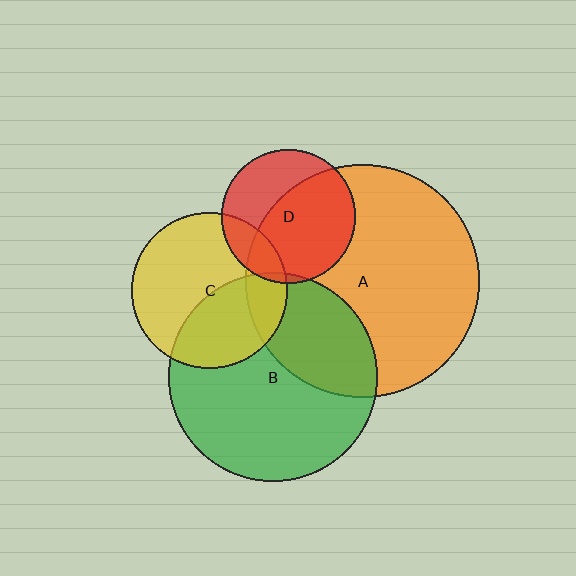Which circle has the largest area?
Circle A (orange).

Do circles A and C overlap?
Yes.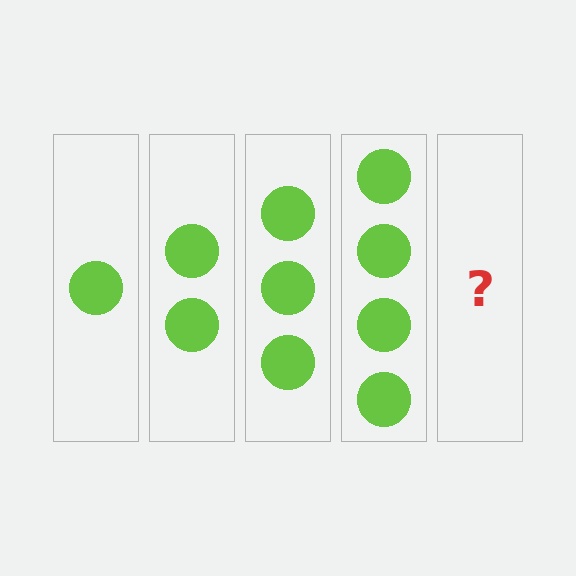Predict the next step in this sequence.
The next step is 5 circles.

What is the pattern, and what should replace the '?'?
The pattern is that each step adds one more circle. The '?' should be 5 circles.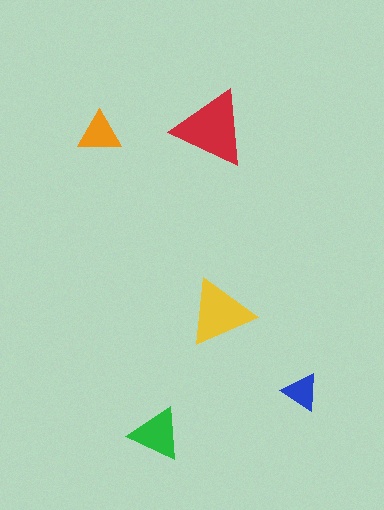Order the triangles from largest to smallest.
the red one, the yellow one, the green one, the orange one, the blue one.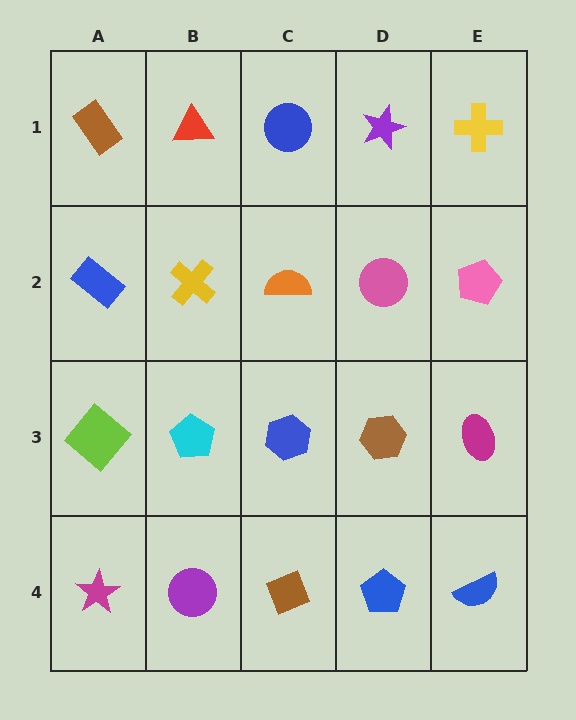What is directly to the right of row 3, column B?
A blue hexagon.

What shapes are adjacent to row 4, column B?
A cyan pentagon (row 3, column B), a magenta star (row 4, column A), a brown diamond (row 4, column C).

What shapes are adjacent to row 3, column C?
An orange semicircle (row 2, column C), a brown diamond (row 4, column C), a cyan pentagon (row 3, column B), a brown hexagon (row 3, column D).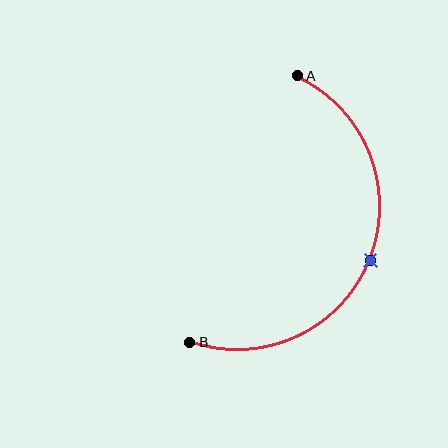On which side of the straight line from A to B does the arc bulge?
The arc bulges to the right of the straight line connecting A and B.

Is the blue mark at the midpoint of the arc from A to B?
Yes. The blue mark lies on the arc at equal arc-length from both A and B — it is the arc midpoint.